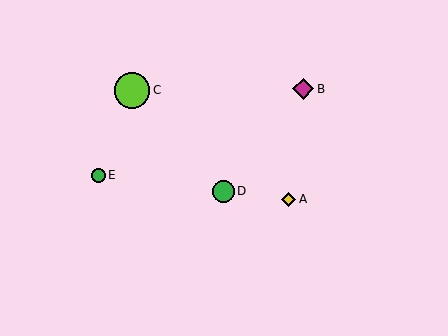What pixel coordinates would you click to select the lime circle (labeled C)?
Click at (132, 90) to select the lime circle C.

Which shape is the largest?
The lime circle (labeled C) is the largest.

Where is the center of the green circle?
The center of the green circle is at (223, 191).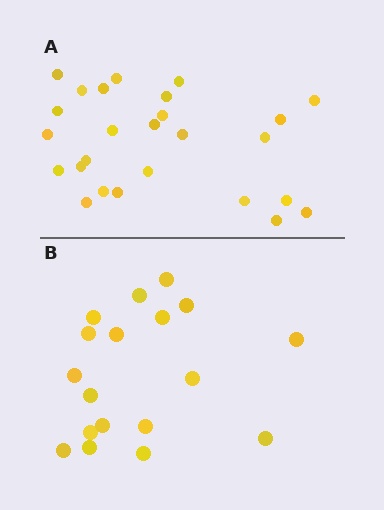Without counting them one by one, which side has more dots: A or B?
Region A (the top region) has more dots.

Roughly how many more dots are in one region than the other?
Region A has roughly 8 or so more dots than region B.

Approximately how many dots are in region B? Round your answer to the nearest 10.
About 20 dots. (The exact count is 18, which rounds to 20.)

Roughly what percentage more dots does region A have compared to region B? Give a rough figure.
About 45% more.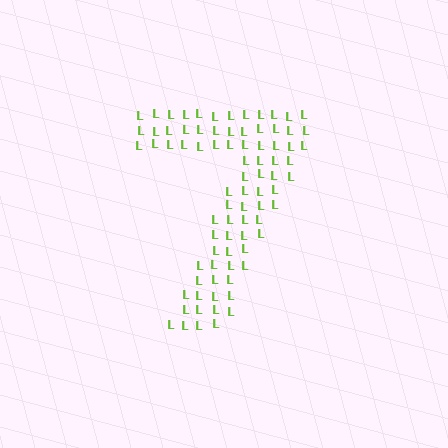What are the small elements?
The small elements are letter L's.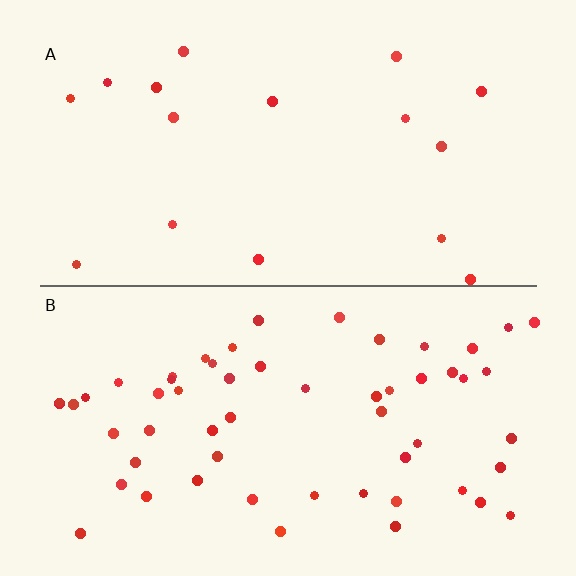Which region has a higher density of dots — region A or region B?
B (the bottom).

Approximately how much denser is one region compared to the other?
Approximately 3.4× — region B over region A.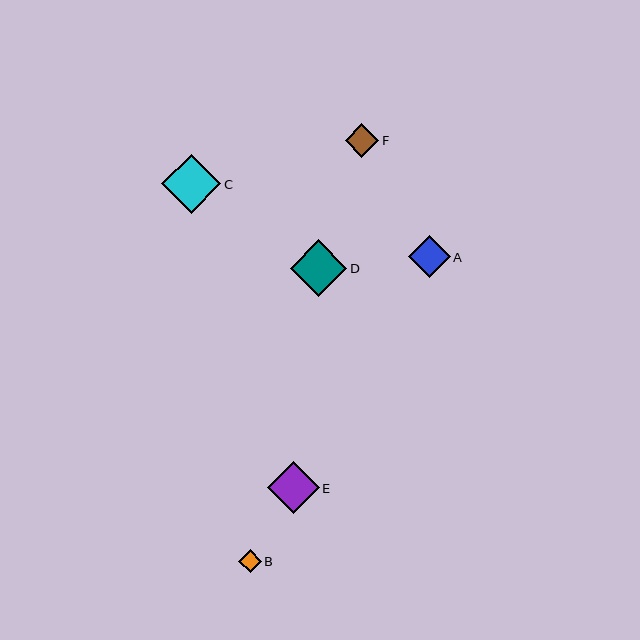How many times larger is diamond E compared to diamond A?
Diamond E is approximately 1.2 times the size of diamond A.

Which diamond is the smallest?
Diamond B is the smallest with a size of approximately 23 pixels.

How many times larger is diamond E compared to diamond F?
Diamond E is approximately 1.5 times the size of diamond F.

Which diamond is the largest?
Diamond C is the largest with a size of approximately 59 pixels.